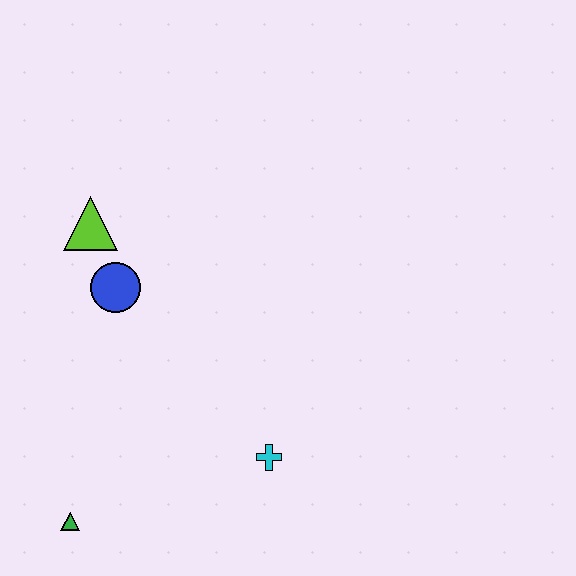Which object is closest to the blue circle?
The lime triangle is closest to the blue circle.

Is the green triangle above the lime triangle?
No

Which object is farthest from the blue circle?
The green triangle is farthest from the blue circle.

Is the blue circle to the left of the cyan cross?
Yes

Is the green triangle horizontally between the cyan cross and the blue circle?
No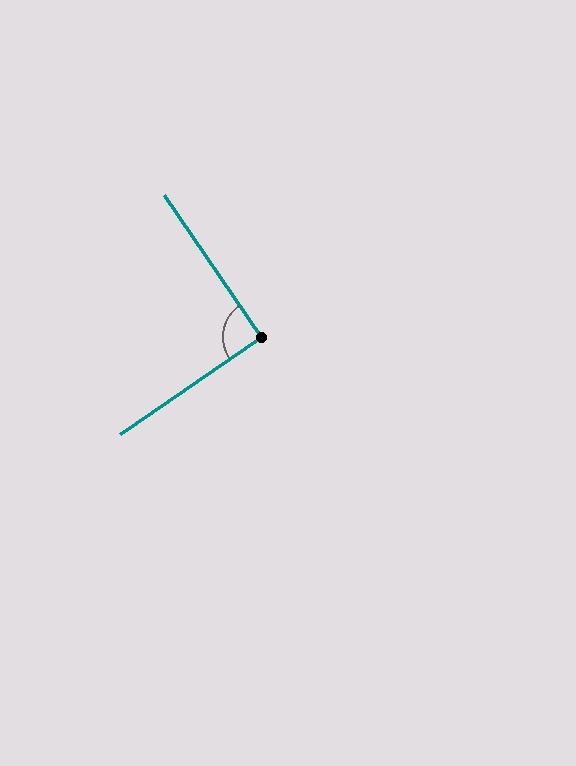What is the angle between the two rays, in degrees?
Approximately 90 degrees.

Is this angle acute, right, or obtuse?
It is approximately a right angle.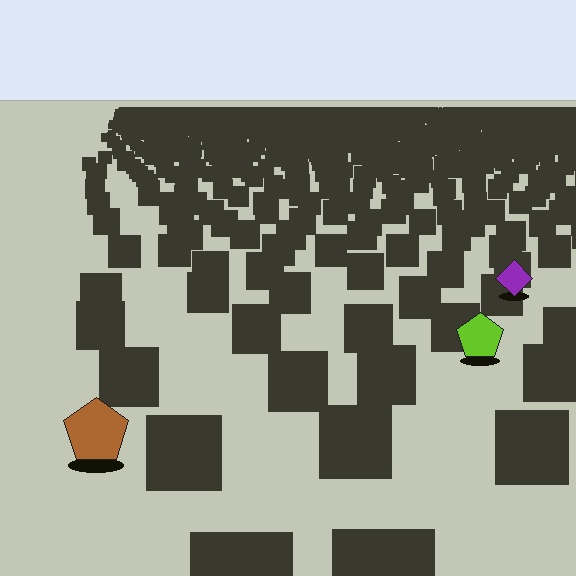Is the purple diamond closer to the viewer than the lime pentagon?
No. The lime pentagon is closer — you can tell from the texture gradient: the ground texture is coarser near it.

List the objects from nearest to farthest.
From nearest to farthest: the brown pentagon, the lime pentagon, the purple diamond.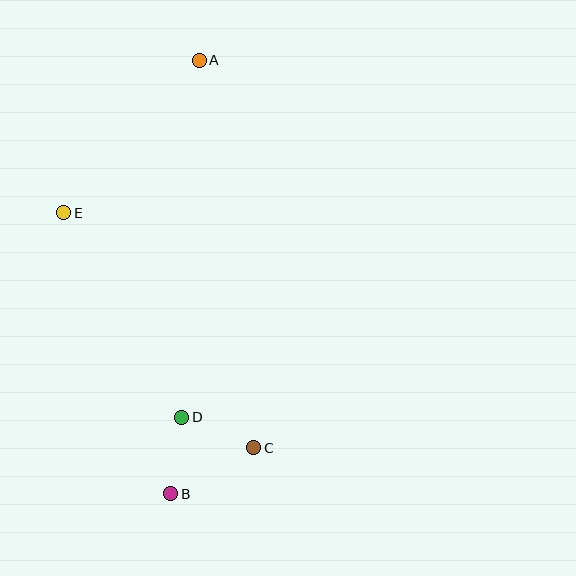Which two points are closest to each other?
Points B and D are closest to each other.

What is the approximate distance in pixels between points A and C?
The distance between A and C is approximately 392 pixels.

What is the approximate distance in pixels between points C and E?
The distance between C and E is approximately 302 pixels.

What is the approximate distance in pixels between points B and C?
The distance between B and C is approximately 95 pixels.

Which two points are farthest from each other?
Points A and B are farthest from each other.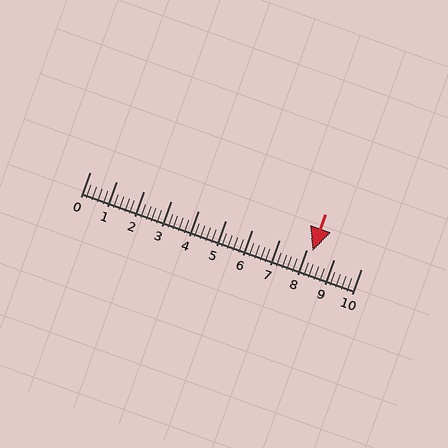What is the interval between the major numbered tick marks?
The major tick marks are spaced 1 units apart.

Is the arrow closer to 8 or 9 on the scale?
The arrow is closer to 8.